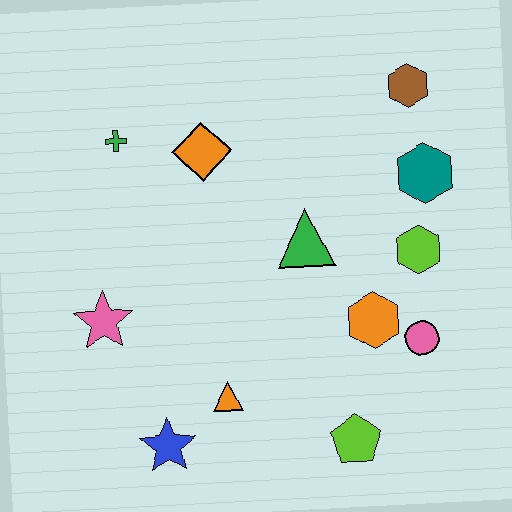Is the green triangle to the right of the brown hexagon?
No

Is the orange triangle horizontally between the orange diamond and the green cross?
No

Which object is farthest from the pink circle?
The green cross is farthest from the pink circle.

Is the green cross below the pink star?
No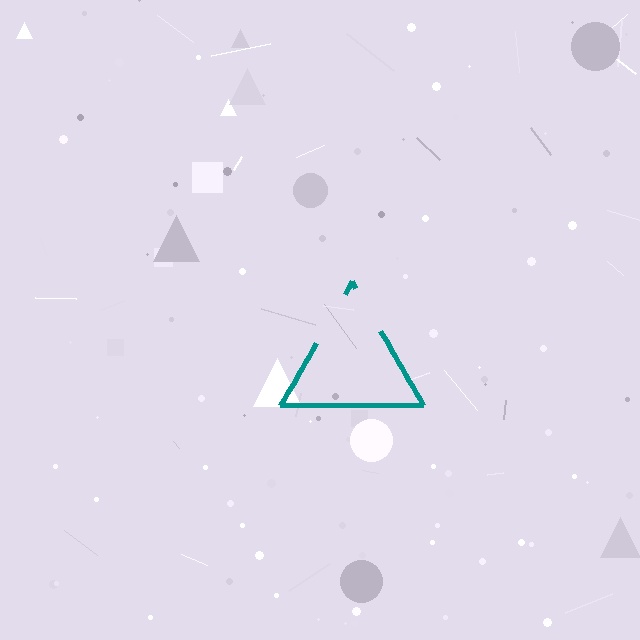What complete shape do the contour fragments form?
The contour fragments form a triangle.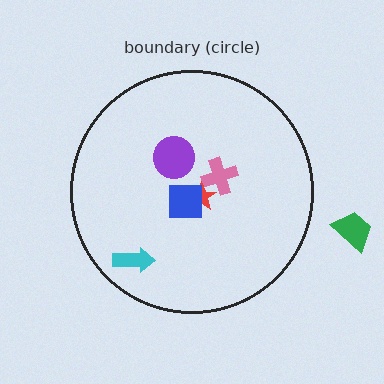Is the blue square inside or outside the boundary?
Inside.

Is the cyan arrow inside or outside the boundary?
Inside.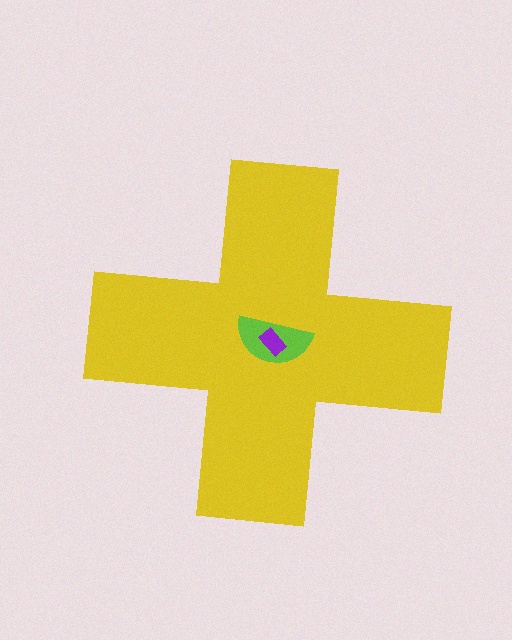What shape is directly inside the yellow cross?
The lime semicircle.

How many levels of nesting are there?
3.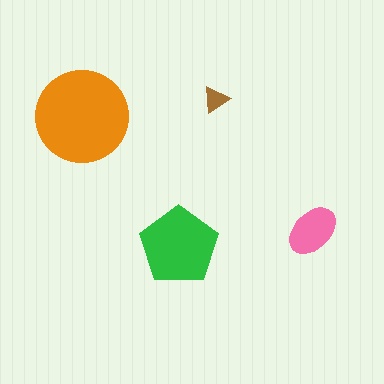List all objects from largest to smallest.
The orange circle, the green pentagon, the pink ellipse, the brown triangle.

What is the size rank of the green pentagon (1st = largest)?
2nd.